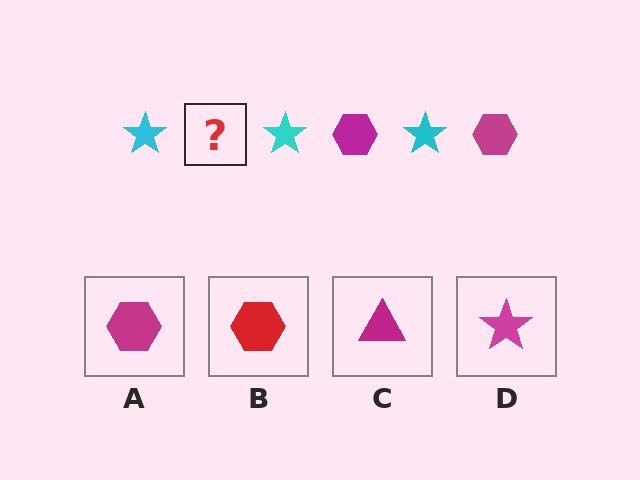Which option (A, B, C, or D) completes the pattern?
A.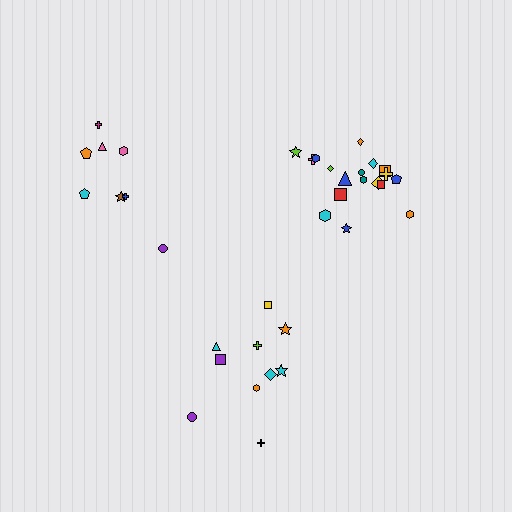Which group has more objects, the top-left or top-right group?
The top-right group.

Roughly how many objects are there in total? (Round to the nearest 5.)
Roughly 35 objects in total.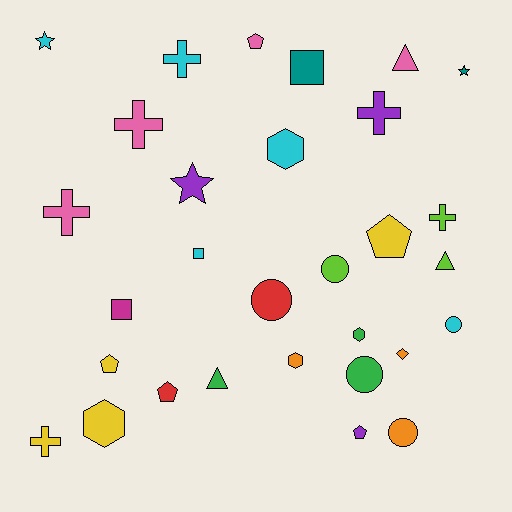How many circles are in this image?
There are 5 circles.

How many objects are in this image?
There are 30 objects.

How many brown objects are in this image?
There are no brown objects.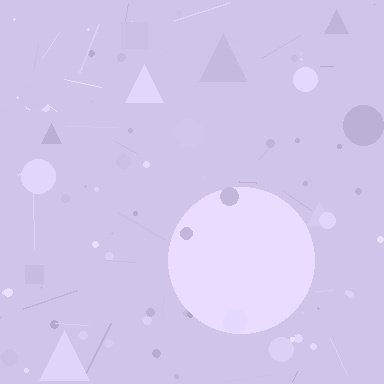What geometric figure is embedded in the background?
A circle is embedded in the background.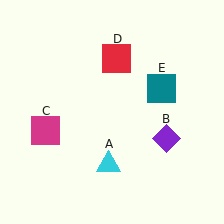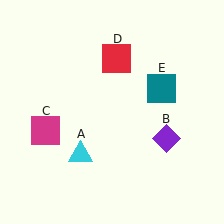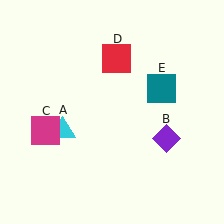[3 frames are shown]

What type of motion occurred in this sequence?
The cyan triangle (object A) rotated clockwise around the center of the scene.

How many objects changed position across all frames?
1 object changed position: cyan triangle (object A).